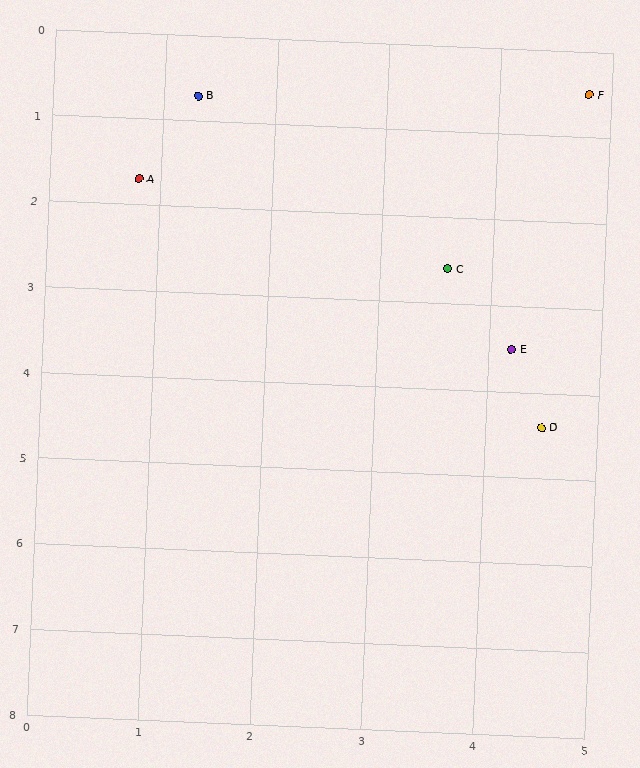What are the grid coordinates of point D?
Point D is at approximately (4.5, 4.4).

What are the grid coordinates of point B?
Point B is at approximately (1.3, 0.7).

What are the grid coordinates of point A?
Point A is at approximately (0.8, 1.7).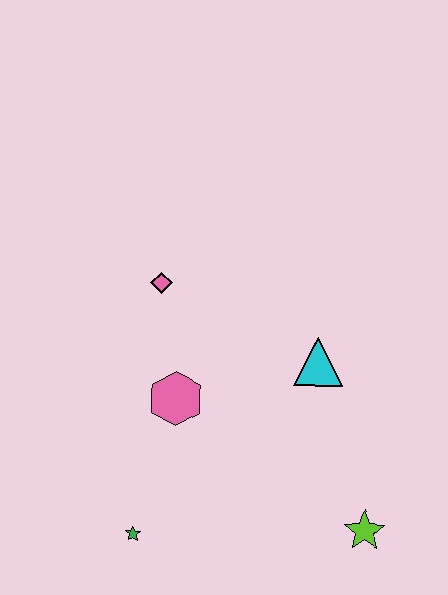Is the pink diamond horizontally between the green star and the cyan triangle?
Yes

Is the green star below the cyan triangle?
Yes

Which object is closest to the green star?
The pink hexagon is closest to the green star.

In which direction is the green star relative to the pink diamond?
The green star is below the pink diamond.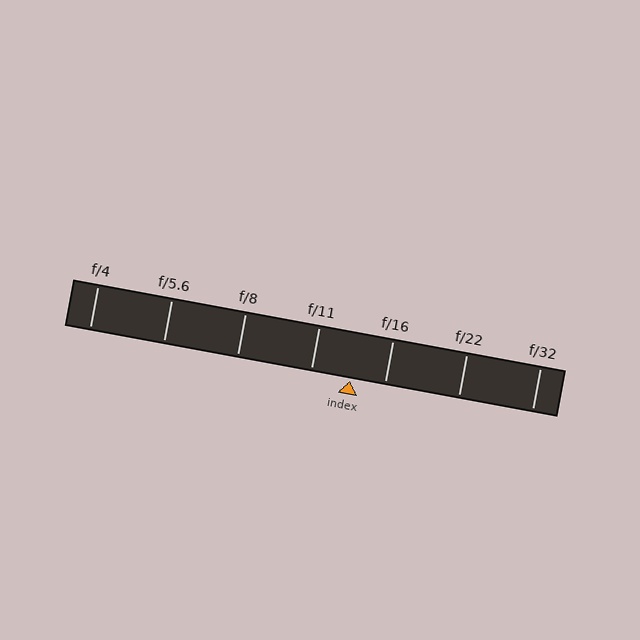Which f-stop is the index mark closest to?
The index mark is closest to f/16.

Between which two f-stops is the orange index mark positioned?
The index mark is between f/11 and f/16.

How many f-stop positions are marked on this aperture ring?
There are 7 f-stop positions marked.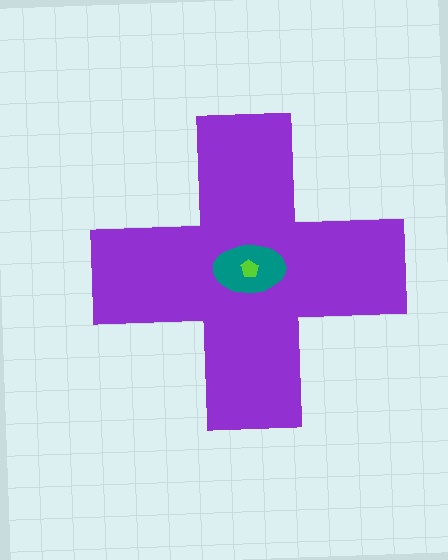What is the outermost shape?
The purple cross.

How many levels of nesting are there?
3.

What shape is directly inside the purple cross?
The teal ellipse.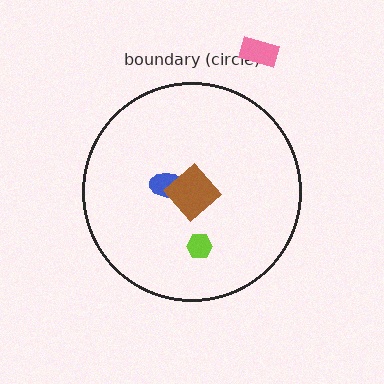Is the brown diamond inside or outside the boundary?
Inside.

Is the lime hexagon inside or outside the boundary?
Inside.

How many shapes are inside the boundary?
3 inside, 1 outside.